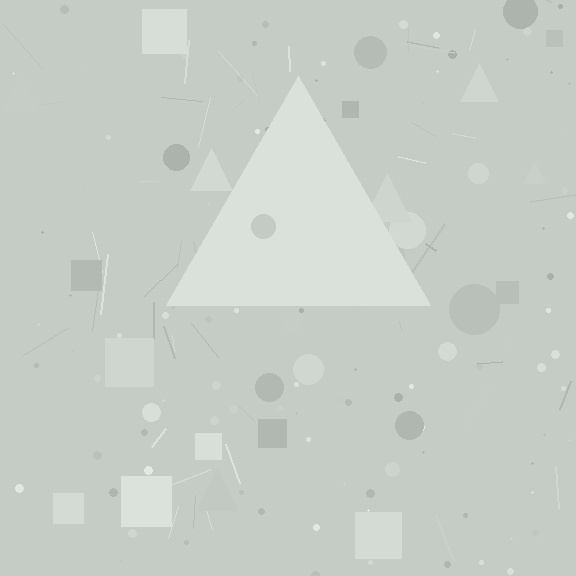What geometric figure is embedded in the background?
A triangle is embedded in the background.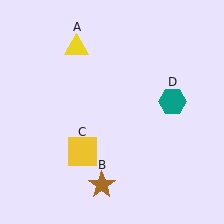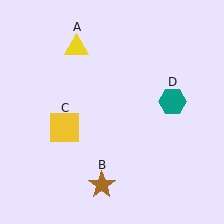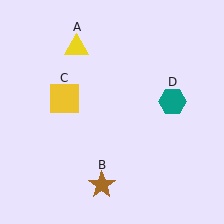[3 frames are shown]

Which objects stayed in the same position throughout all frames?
Yellow triangle (object A) and brown star (object B) and teal hexagon (object D) remained stationary.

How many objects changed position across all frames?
1 object changed position: yellow square (object C).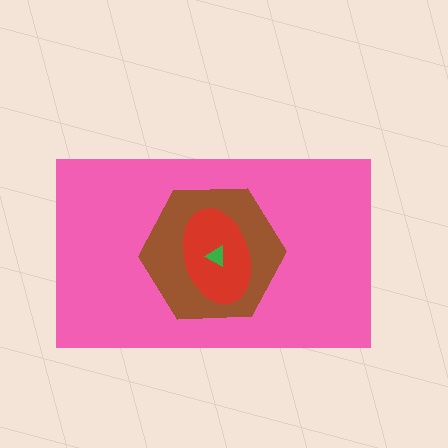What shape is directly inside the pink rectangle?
The brown hexagon.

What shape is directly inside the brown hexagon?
The red ellipse.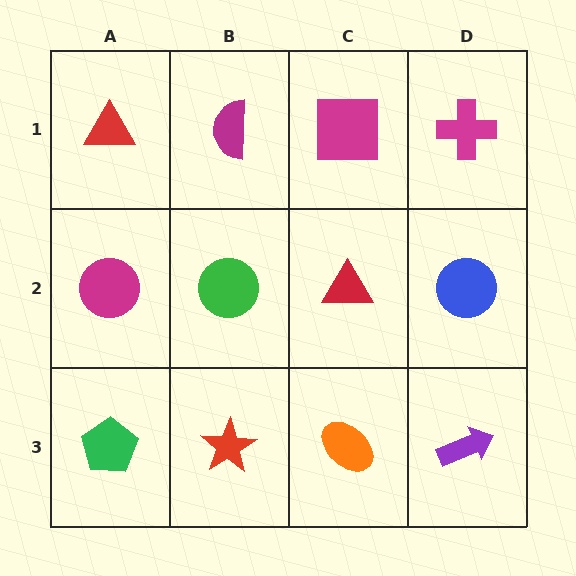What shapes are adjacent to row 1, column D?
A blue circle (row 2, column D), a magenta square (row 1, column C).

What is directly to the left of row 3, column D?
An orange ellipse.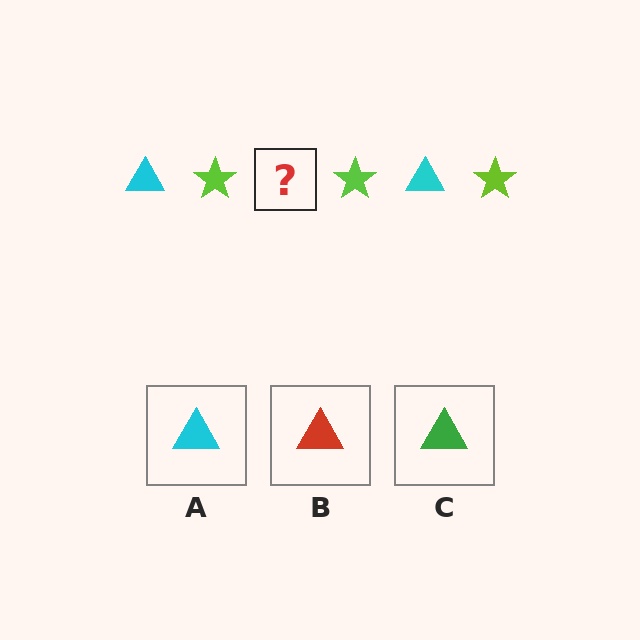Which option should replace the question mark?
Option A.